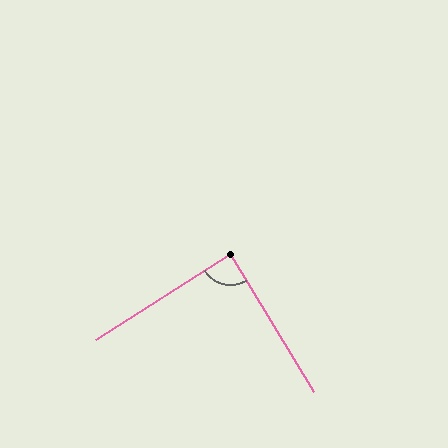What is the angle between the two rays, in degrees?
Approximately 89 degrees.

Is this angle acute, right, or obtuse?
It is approximately a right angle.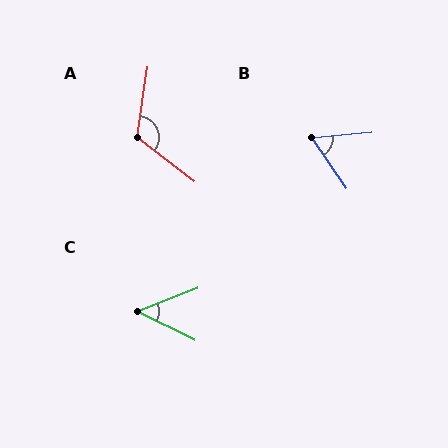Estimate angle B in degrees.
Approximately 60 degrees.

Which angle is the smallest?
C, at approximately 48 degrees.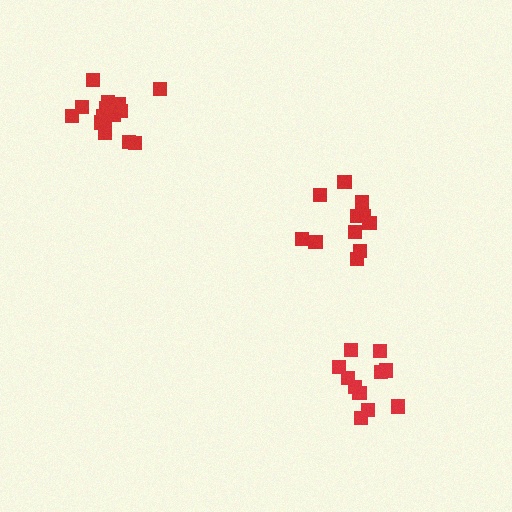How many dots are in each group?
Group 1: 17 dots, Group 2: 11 dots, Group 3: 11 dots (39 total).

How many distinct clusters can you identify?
There are 3 distinct clusters.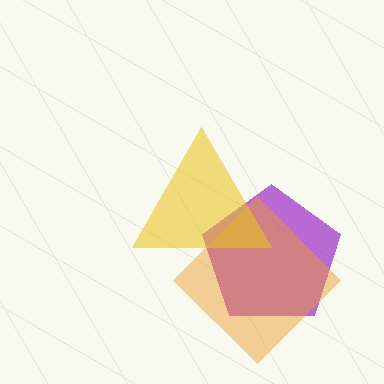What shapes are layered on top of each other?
The layered shapes are: a purple pentagon, an orange diamond, a yellow triangle.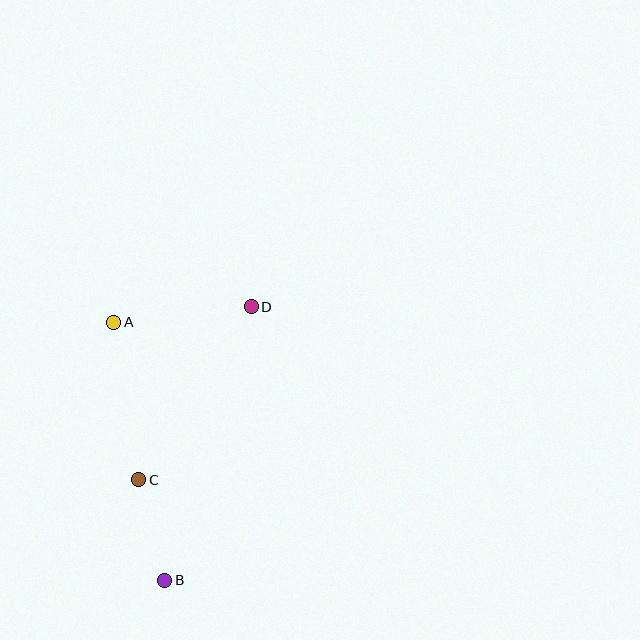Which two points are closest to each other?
Points B and C are closest to each other.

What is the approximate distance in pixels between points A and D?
The distance between A and D is approximately 138 pixels.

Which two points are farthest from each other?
Points B and D are farthest from each other.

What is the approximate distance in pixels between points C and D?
The distance between C and D is approximately 206 pixels.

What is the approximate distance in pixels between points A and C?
The distance between A and C is approximately 159 pixels.